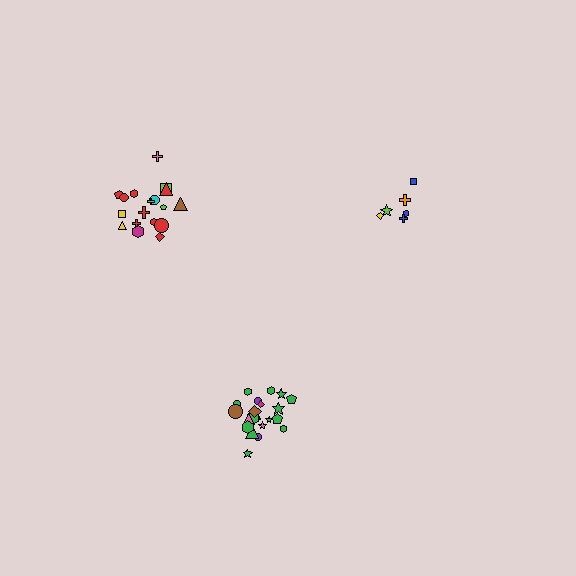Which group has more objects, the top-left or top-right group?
The top-left group.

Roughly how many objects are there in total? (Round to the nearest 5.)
Roughly 45 objects in total.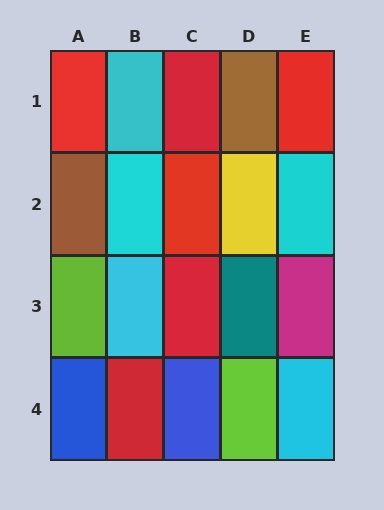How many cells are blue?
2 cells are blue.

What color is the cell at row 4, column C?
Blue.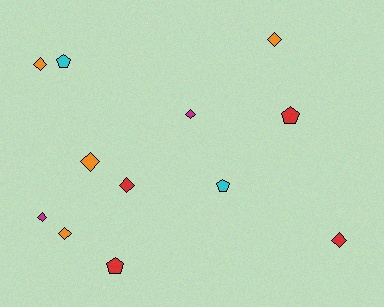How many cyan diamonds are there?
There are no cyan diamonds.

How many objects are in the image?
There are 12 objects.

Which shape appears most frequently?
Diamond, with 8 objects.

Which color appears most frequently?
Orange, with 4 objects.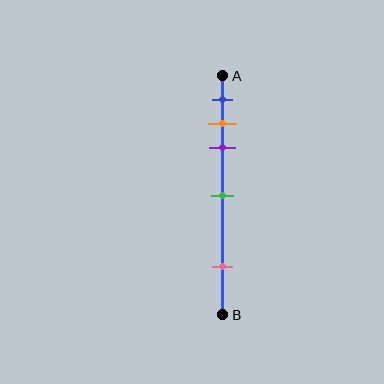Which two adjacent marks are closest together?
The orange and purple marks are the closest adjacent pair.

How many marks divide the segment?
There are 5 marks dividing the segment.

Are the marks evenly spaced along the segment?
No, the marks are not evenly spaced.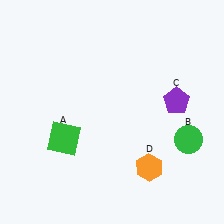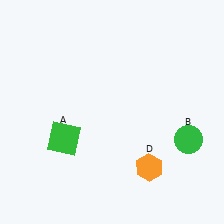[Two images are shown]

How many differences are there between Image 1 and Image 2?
There is 1 difference between the two images.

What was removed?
The purple pentagon (C) was removed in Image 2.